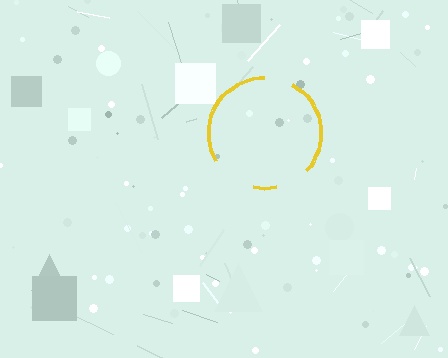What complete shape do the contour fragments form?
The contour fragments form a circle.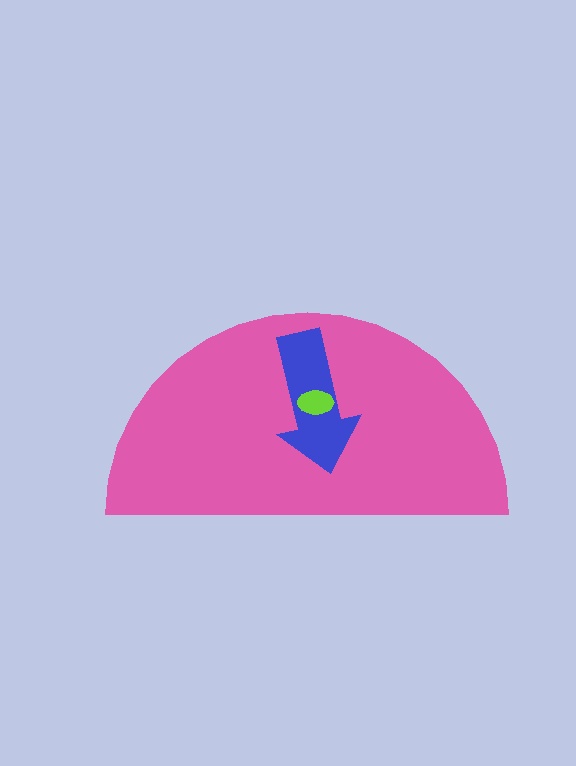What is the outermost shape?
The pink semicircle.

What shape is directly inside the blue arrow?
The lime ellipse.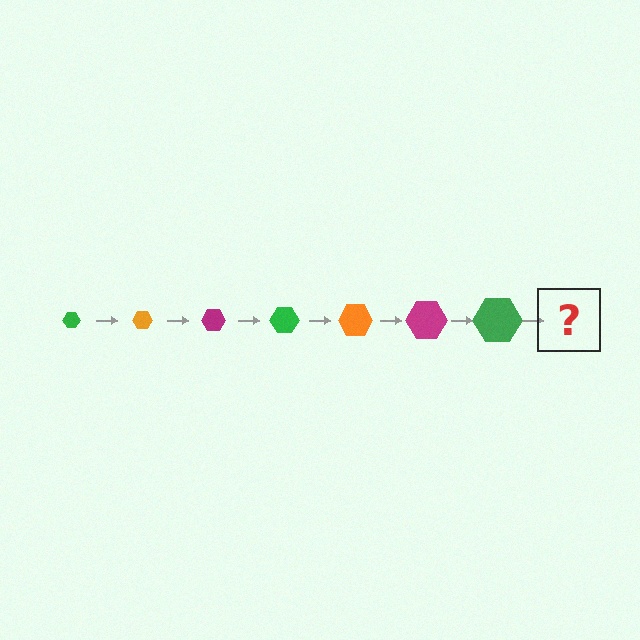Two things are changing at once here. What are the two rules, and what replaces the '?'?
The two rules are that the hexagon grows larger each step and the color cycles through green, orange, and magenta. The '?' should be an orange hexagon, larger than the previous one.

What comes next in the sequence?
The next element should be an orange hexagon, larger than the previous one.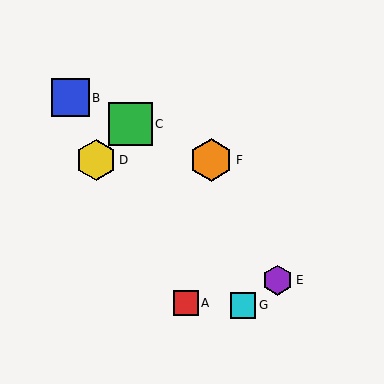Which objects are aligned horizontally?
Objects D, F are aligned horizontally.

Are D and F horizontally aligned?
Yes, both are at y≈160.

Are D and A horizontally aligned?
No, D is at y≈160 and A is at y≈303.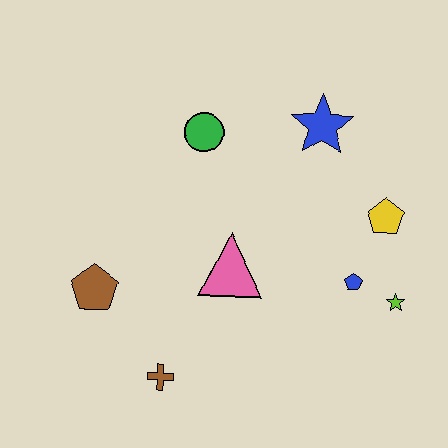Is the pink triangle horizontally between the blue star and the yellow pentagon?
No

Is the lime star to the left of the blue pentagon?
No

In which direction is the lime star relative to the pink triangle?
The lime star is to the right of the pink triangle.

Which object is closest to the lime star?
The blue pentagon is closest to the lime star.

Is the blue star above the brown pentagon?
Yes